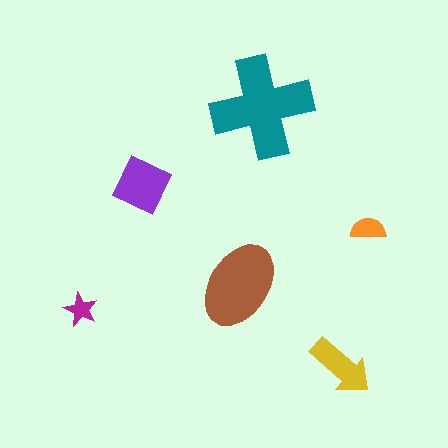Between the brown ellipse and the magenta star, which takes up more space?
The brown ellipse.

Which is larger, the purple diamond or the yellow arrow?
The purple diamond.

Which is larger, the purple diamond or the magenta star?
The purple diamond.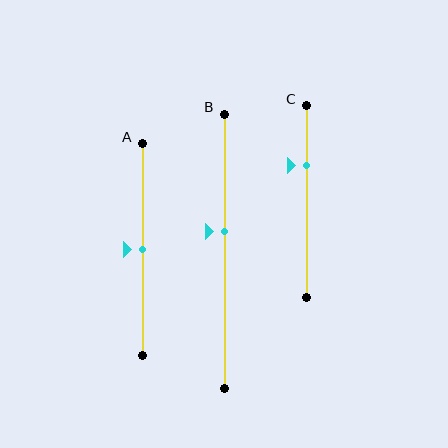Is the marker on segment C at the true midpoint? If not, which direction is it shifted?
No, the marker on segment C is shifted upward by about 19% of the segment length.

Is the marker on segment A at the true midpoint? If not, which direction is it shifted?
Yes, the marker on segment A is at the true midpoint.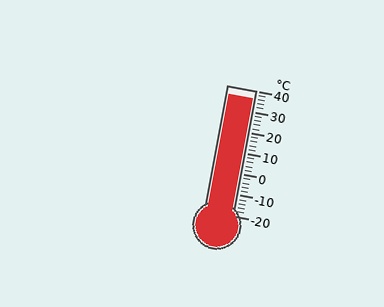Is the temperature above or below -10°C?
The temperature is above -10°C.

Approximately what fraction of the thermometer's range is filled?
The thermometer is filled to approximately 95% of its range.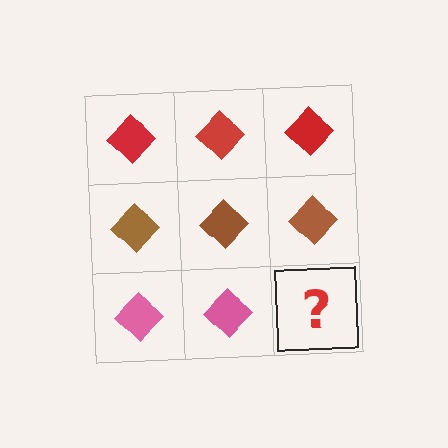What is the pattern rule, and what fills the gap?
The rule is that each row has a consistent color. The gap should be filled with a pink diamond.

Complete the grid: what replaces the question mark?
The question mark should be replaced with a pink diamond.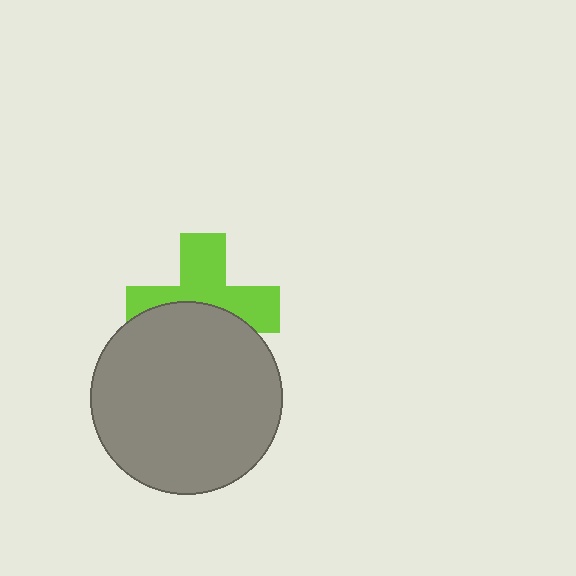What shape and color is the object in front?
The object in front is a gray circle.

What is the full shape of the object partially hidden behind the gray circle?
The partially hidden object is a lime cross.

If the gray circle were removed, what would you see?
You would see the complete lime cross.